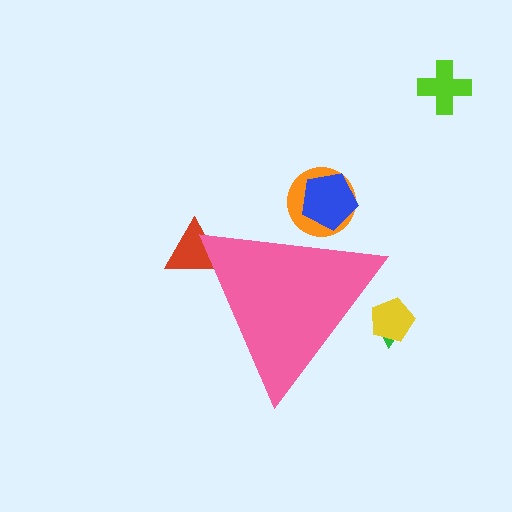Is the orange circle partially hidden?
Yes, the orange circle is partially hidden behind the pink triangle.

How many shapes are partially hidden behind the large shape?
5 shapes are partially hidden.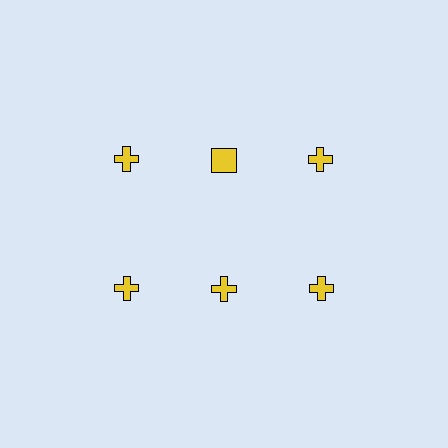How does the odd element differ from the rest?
It has a different shape: square instead of cross.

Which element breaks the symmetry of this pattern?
The yellow square in the top row, second from left column breaks the symmetry. All other shapes are yellow crosses.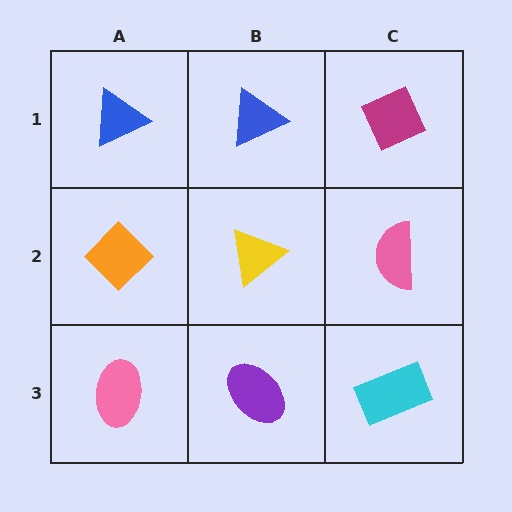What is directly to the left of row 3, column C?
A purple ellipse.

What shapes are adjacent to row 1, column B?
A yellow triangle (row 2, column B), a blue triangle (row 1, column A), a magenta diamond (row 1, column C).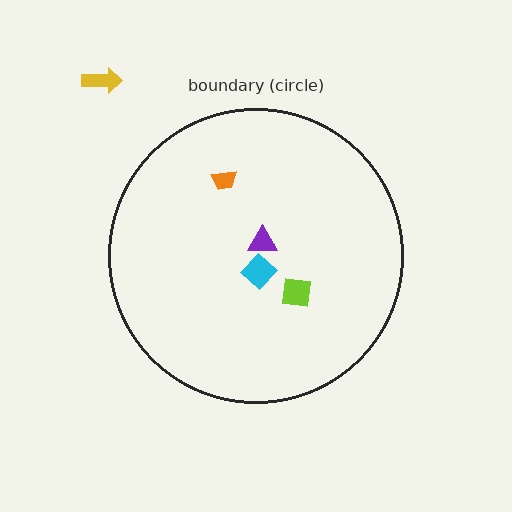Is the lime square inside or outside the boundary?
Inside.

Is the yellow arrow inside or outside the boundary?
Outside.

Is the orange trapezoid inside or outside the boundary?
Inside.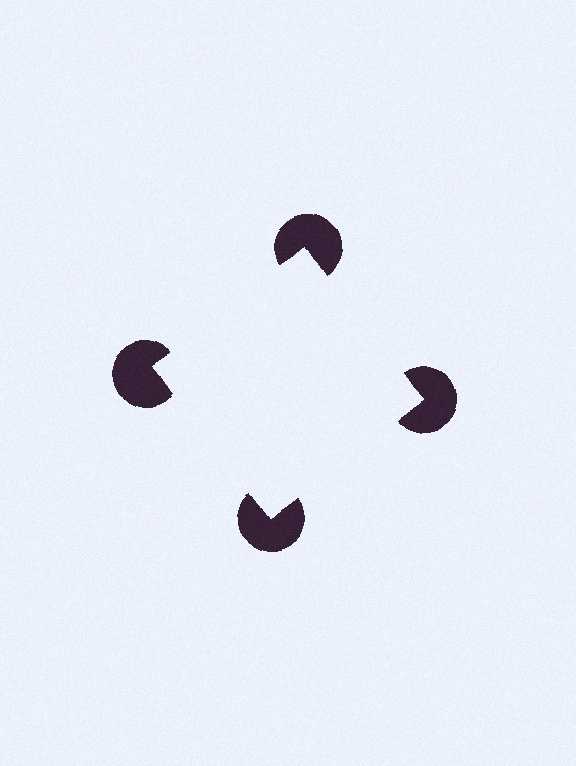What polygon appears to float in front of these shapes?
An illusory square — its edges are inferred from the aligned wedge cuts in the pac-man discs, not physically drawn.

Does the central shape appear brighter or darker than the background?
It typically appears slightly brighter than the background, even though no actual brightness change is drawn.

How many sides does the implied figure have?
4 sides.